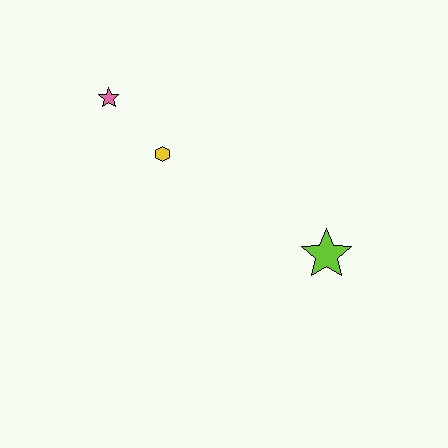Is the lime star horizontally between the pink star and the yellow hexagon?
No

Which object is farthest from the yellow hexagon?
The lime star is farthest from the yellow hexagon.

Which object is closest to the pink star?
The yellow hexagon is closest to the pink star.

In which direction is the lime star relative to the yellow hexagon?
The lime star is to the right of the yellow hexagon.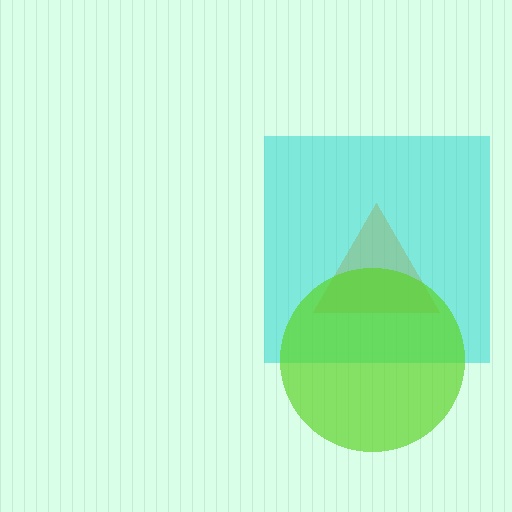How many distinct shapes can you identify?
There are 3 distinct shapes: an orange triangle, a cyan square, a lime circle.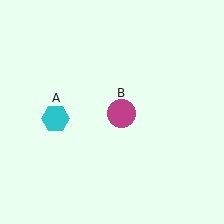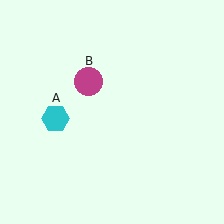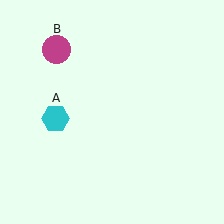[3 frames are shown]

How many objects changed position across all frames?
1 object changed position: magenta circle (object B).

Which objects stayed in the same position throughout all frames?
Cyan hexagon (object A) remained stationary.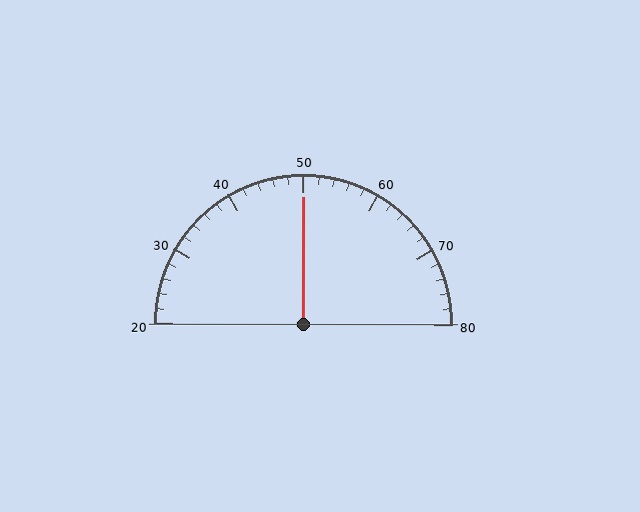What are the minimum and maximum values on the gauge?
The gauge ranges from 20 to 80.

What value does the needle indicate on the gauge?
The needle indicates approximately 50.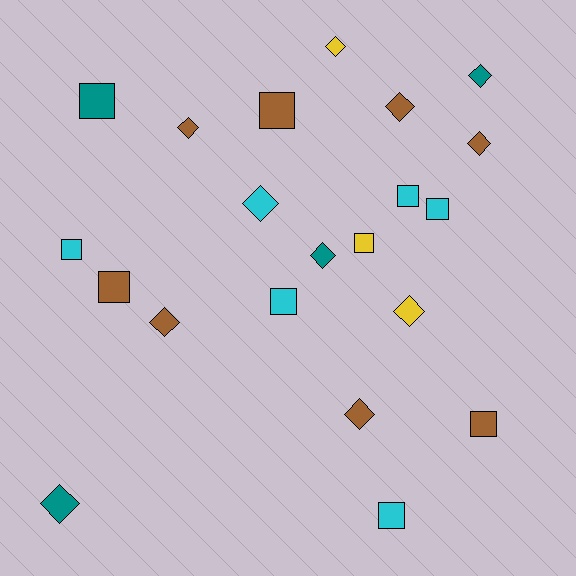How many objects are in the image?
There are 21 objects.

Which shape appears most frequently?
Diamond, with 11 objects.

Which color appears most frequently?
Brown, with 8 objects.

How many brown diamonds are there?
There are 5 brown diamonds.